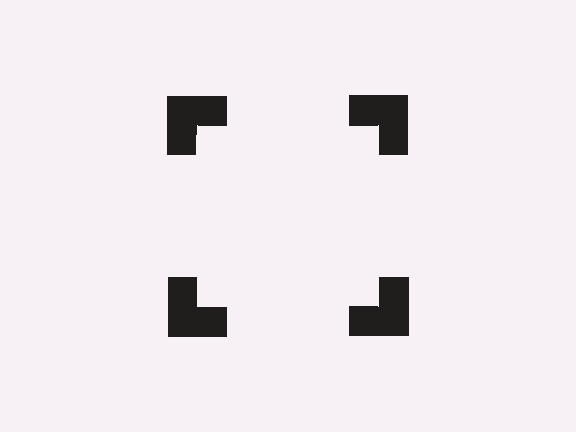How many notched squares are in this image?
There are 4 — one at each vertex of the illusory square.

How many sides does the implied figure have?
4 sides.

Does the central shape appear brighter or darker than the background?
It typically appears slightly brighter than the background, even though no actual brightness change is drawn.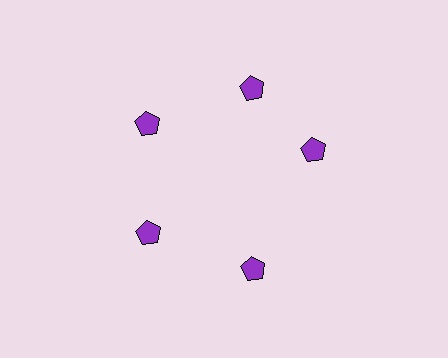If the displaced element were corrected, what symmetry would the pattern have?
It would have 5-fold rotational symmetry — the pattern would map onto itself every 72 degrees.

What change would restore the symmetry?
The symmetry would be restored by rotating it back into even spacing with its neighbors so that all 5 pentagons sit at equal angles and equal distance from the center.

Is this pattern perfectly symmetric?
No. The 5 purple pentagons are arranged in a ring, but one element near the 3 o'clock position is rotated out of alignment along the ring, breaking the 5-fold rotational symmetry.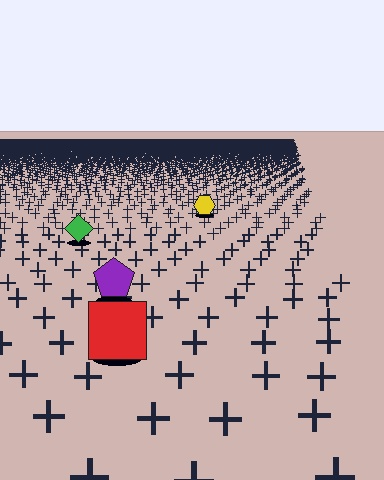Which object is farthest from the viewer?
The yellow hexagon is farthest from the viewer. It appears smaller and the ground texture around it is denser.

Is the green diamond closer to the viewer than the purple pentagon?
No. The purple pentagon is closer — you can tell from the texture gradient: the ground texture is coarser near it.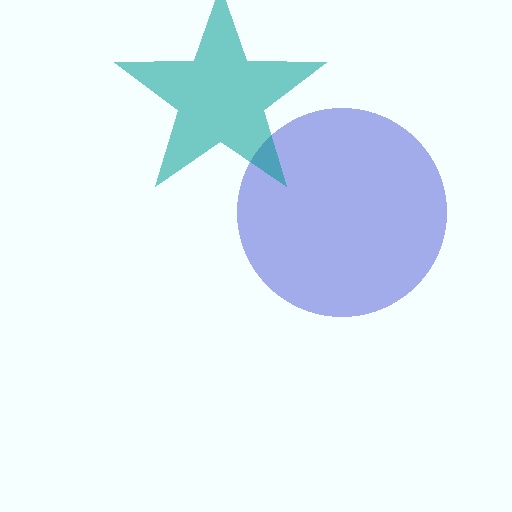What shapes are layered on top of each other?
The layered shapes are: a blue circle, a teal star.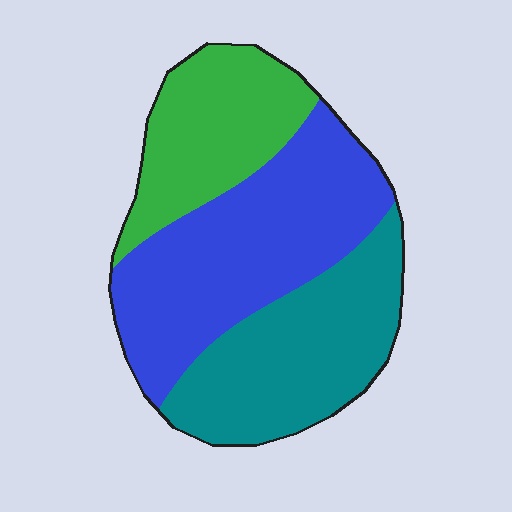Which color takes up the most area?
Blue, at roughly 40%.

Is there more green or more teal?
Teal.